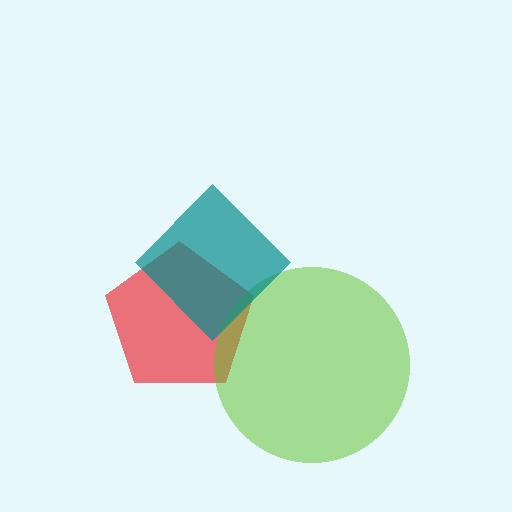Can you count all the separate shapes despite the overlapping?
Yes, there are 3 separate shapes.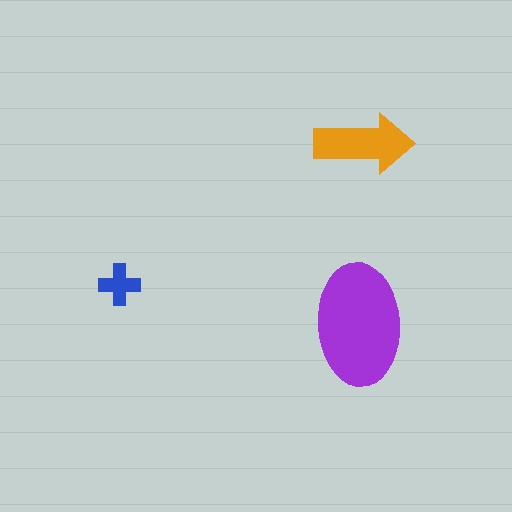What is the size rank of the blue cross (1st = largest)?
3rd.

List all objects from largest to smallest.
The purple ellipse, the orange arrow, the blue cross.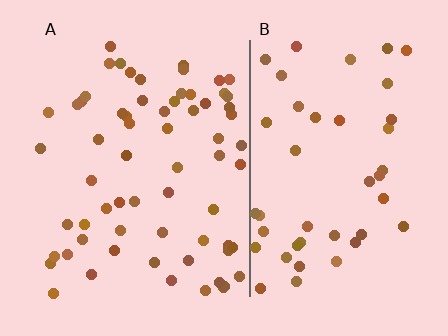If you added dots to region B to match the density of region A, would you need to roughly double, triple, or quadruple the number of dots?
Approximately double.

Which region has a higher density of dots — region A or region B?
A (the left).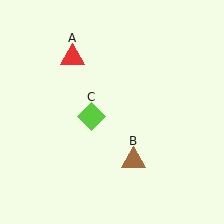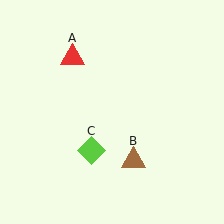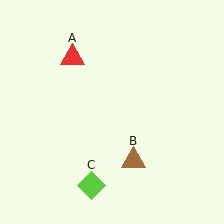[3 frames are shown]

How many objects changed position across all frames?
1 object changed position: lime diamond (object C).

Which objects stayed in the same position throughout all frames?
Red triangle (object A) and brown triangle (object B) remained stationary.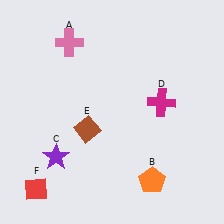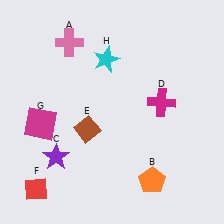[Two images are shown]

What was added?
A magenta square (G), a cyan star (H) were added in Image 2.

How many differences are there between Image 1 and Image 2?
There are 2 differences between the two images.